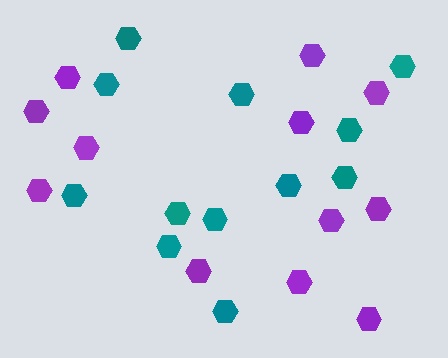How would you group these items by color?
There are 2 groups: one group of purple hexagons (12) and one group of teal hexagons (12).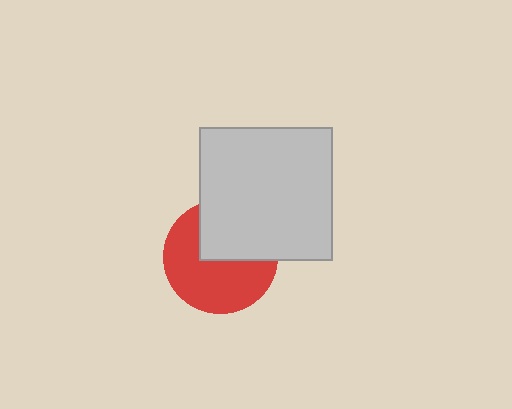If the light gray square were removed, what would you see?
You would see the complete red circle.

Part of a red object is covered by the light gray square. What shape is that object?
It is a circle.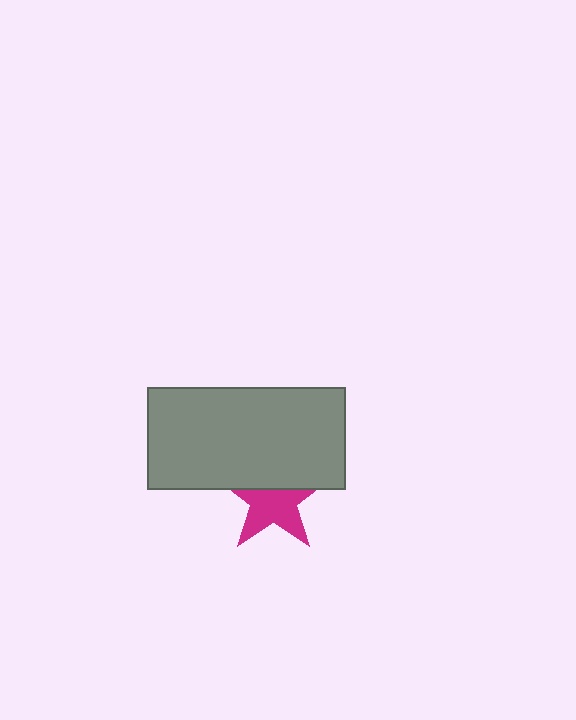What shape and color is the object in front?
The object in front is a gray rectangle.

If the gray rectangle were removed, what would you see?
You would see the complete magenta star.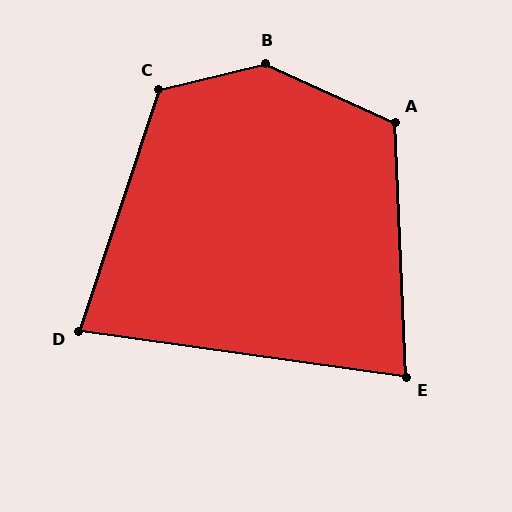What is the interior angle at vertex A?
Approximately 117 degrees (obtuse).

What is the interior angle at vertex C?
Approximately 122 degrees (obtuse).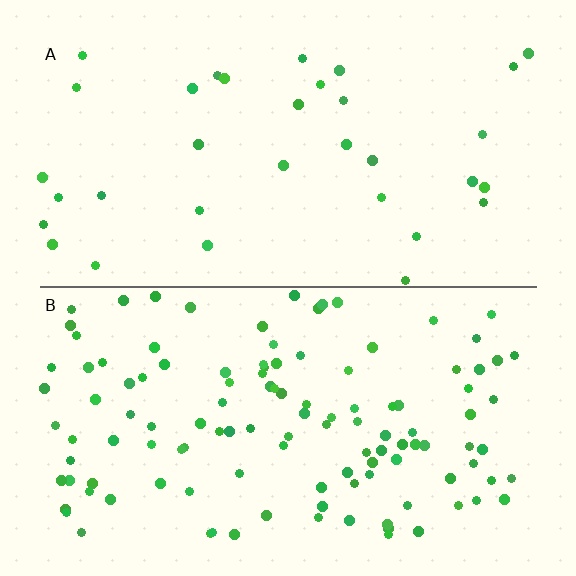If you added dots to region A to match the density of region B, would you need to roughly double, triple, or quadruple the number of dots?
Approximately quadruple.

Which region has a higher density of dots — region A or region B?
B (the bottom).